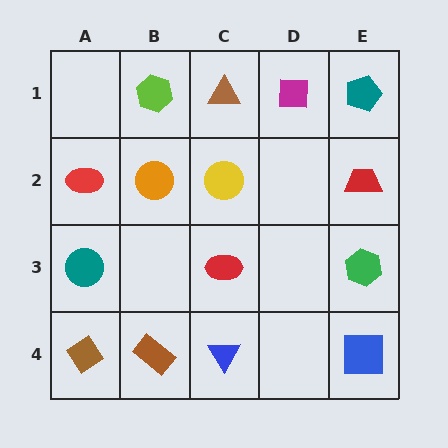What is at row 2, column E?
A red trapezoid.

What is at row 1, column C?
A brown triangle.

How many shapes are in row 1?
4 shapes.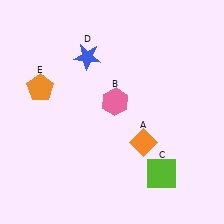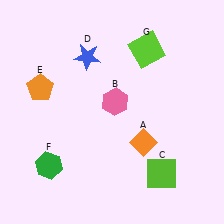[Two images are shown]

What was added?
A green hexagon (F), a lime square (G) were added in Image 2.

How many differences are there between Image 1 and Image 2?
There are 2 differences between the two images.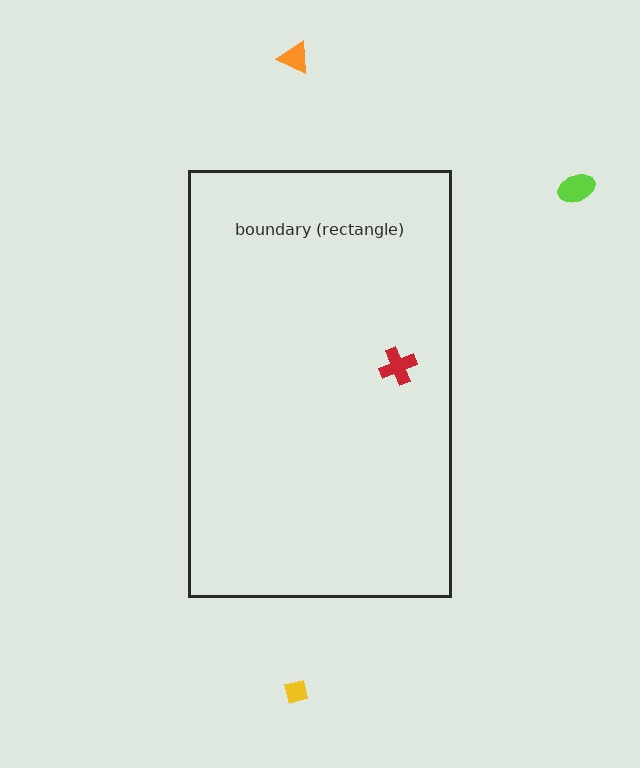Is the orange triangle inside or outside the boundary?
Outside.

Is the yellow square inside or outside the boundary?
Outside.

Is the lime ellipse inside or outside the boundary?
Outside.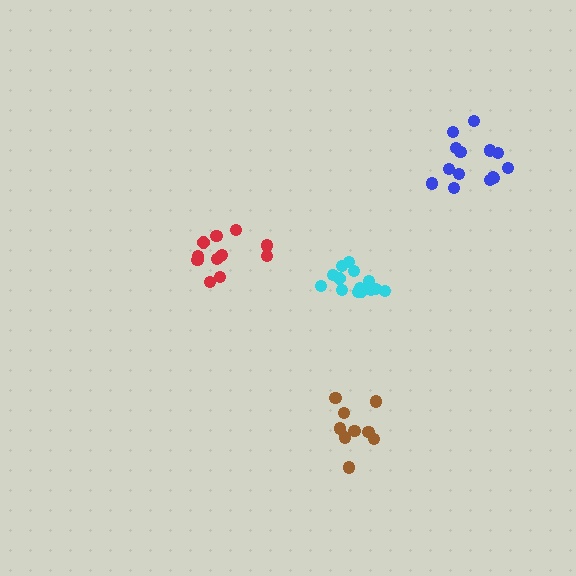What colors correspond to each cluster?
The clusters are colored: red, blue, brown, cyan.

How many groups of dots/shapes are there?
There are 4 groups.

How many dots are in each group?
Group 1: 12 dots, Group 2: 14 dots, Group 3: 9 dots, Group 4: 14 dots (49 total).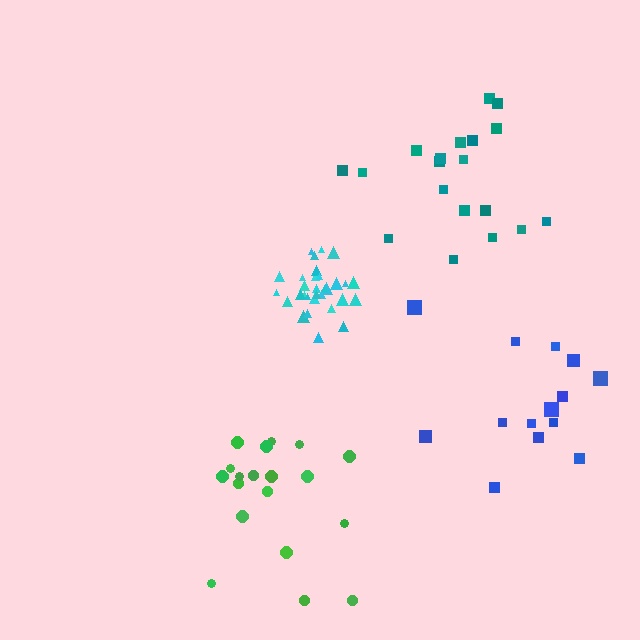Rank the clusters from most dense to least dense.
cyan, teal, green, blue.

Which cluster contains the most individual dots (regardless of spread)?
Cyan (32).